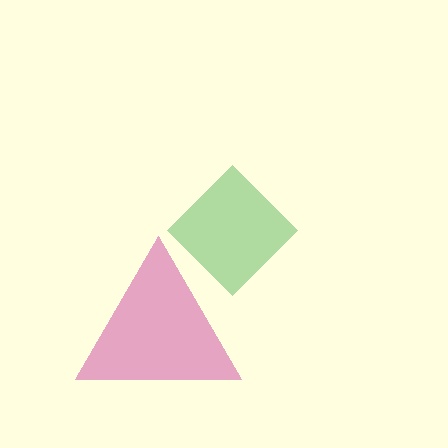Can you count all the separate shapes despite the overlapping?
Yes, there are 2 separate shapes.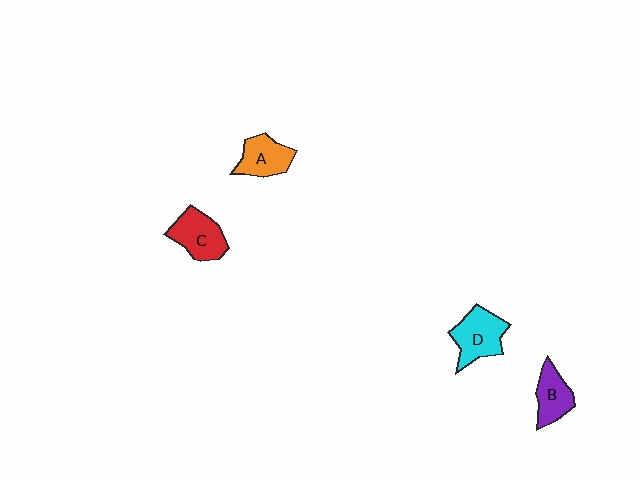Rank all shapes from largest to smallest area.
From largest to smallest: D (cyan), C (red), A (orange), B (purple).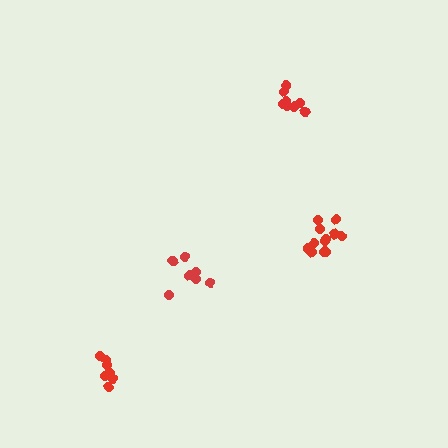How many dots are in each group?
Group 1: 8 dots, Group 2: 7 dots, Group 3: 13 dots, Group 4: 9 dots (37 total).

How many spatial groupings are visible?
There are 4 spatial groupings.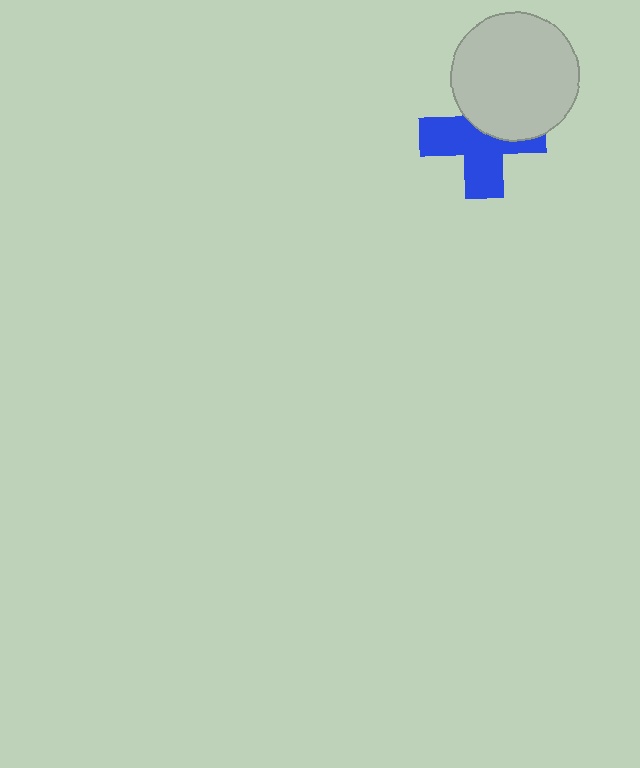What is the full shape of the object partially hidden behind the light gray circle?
The partially hidden object is a blue cross.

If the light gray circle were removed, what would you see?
You would see the complete blue cross.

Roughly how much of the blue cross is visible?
About half of it is visible (roughly 59%).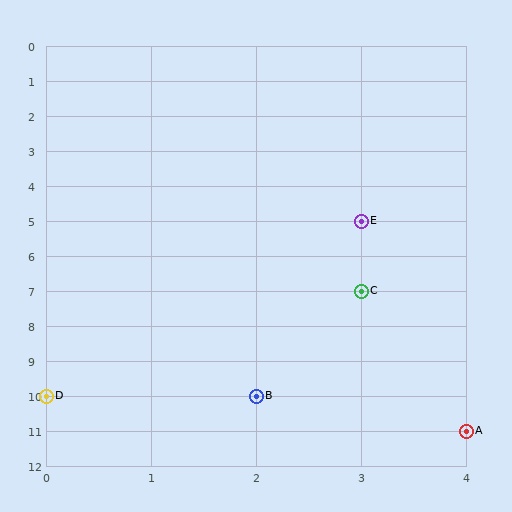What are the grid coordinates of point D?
Point D is at grid coordinates (0, 10).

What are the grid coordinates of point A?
Point A is at grid coordinates (4, 11).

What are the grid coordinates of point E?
Point E is at grid coordinates (3, 5).